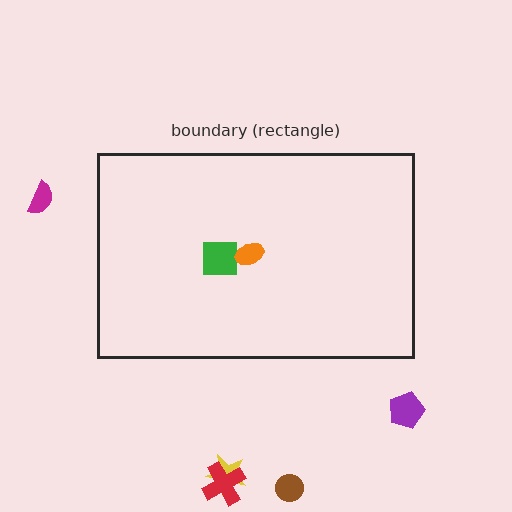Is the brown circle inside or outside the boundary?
Outside.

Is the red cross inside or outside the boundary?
Outside.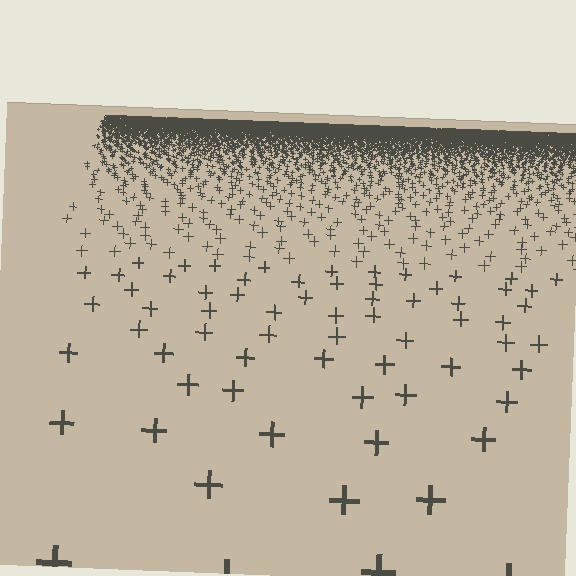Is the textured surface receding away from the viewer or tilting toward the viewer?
The surface is receding away from the viewer. Texture elements get smaller and denser toward the top.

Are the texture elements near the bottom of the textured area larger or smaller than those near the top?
Larger. Near the bottom, elements are closer to the viewer and appear at a bigger on-screen size.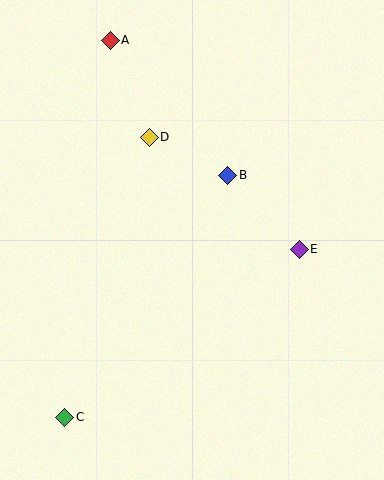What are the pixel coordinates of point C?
Point C is at (65, 417).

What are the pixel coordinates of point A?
Point A is at (110, 40).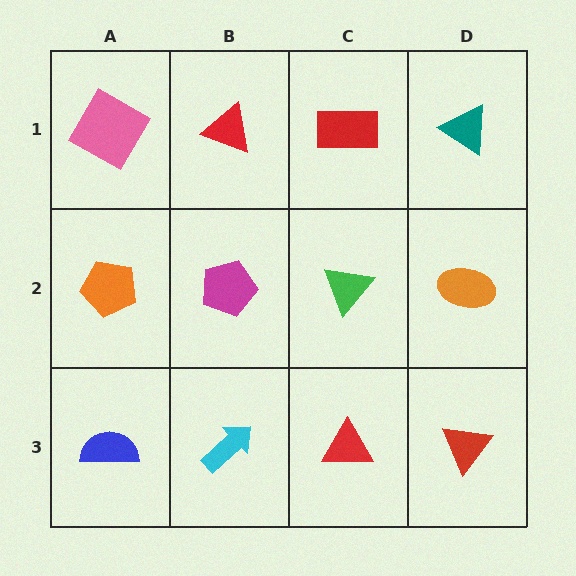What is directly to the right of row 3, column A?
A cyan arrow.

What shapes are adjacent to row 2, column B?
A red triangle (row 1, column B), a cyan arrow (row 3, column B), an orange pentagon (row 2, column A), a green triangle (row 2, column C).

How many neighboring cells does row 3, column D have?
2.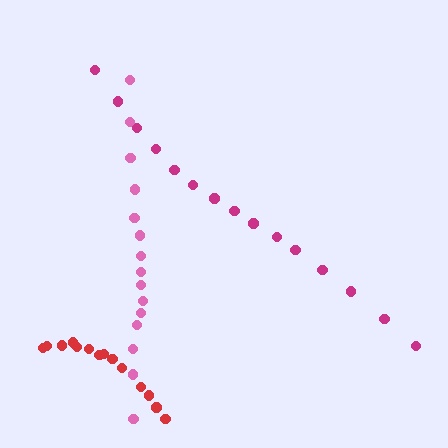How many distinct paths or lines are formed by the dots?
There are 3 distinct paths.